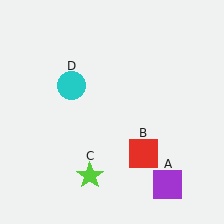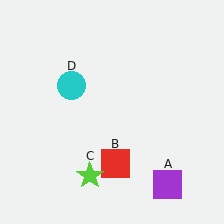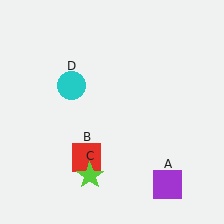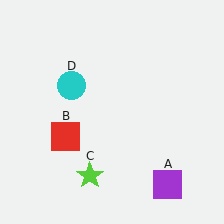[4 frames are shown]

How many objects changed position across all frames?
1 object changed position: red square (object B).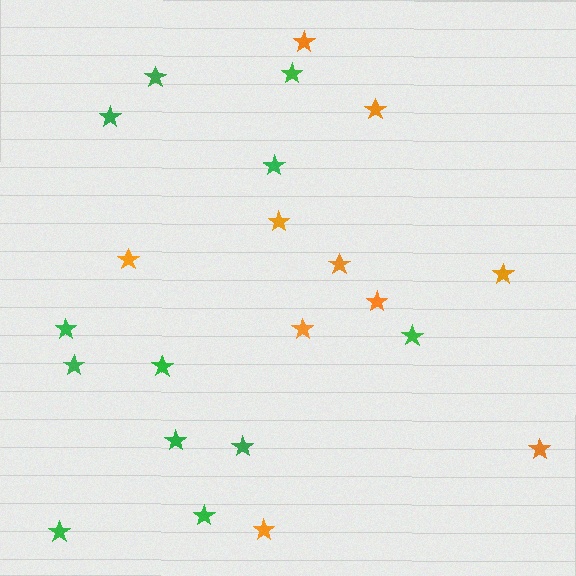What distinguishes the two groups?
There are 2 groups: one group of orange stars (10) and one group of green stars (12).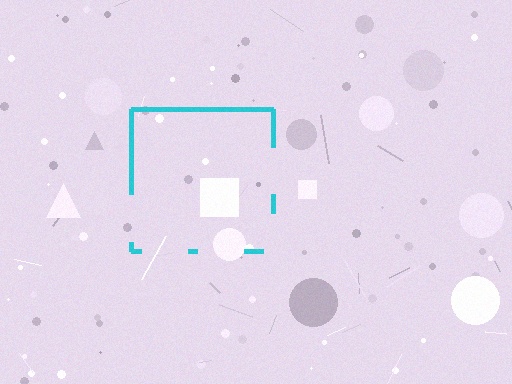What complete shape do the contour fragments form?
The contour fragments form a square.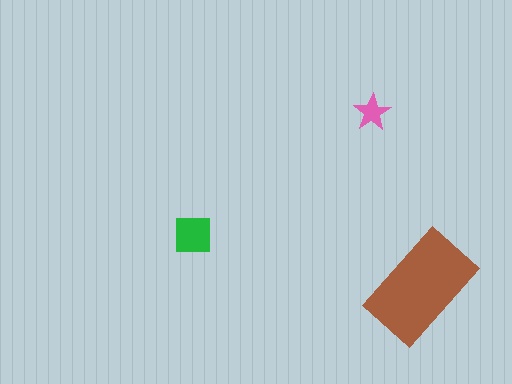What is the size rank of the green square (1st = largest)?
2nd.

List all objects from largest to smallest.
The brown rectangle, the green square, the pink star.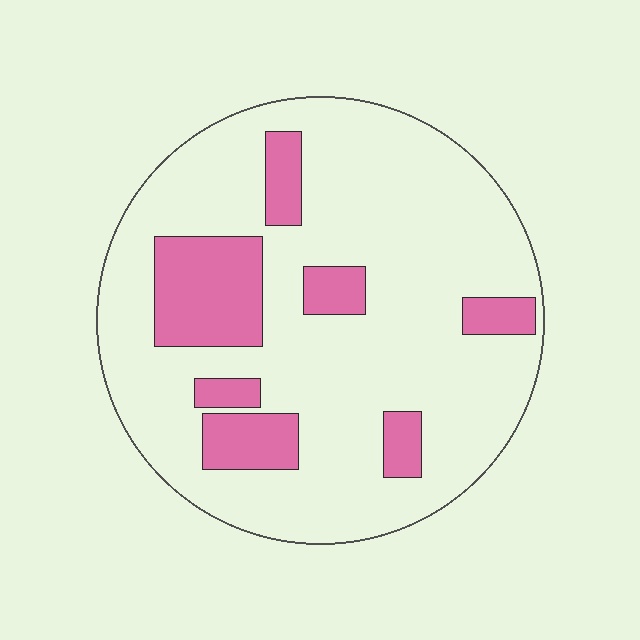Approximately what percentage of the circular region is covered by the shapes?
Approximately 20%.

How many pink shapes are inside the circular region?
7.